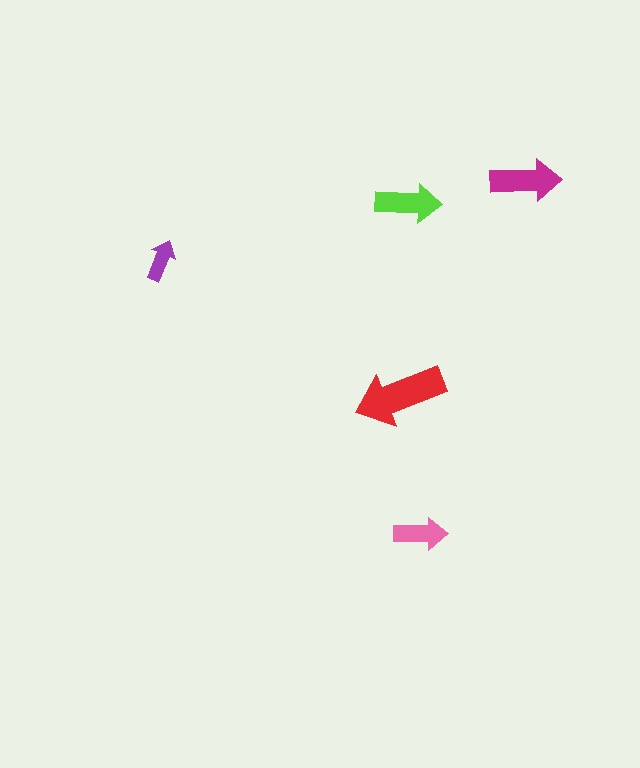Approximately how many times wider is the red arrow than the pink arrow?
About 1.5 times wider.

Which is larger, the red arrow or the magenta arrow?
The red one.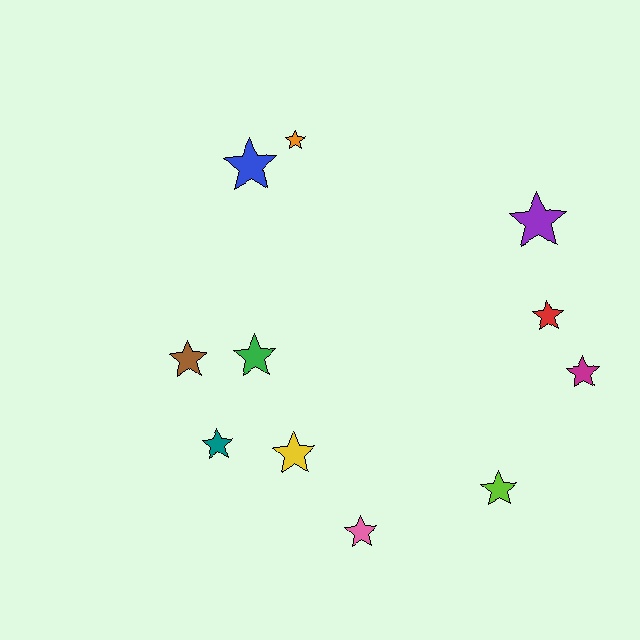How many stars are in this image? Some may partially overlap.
There are 11 stars.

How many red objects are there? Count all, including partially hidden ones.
There is 1 red object.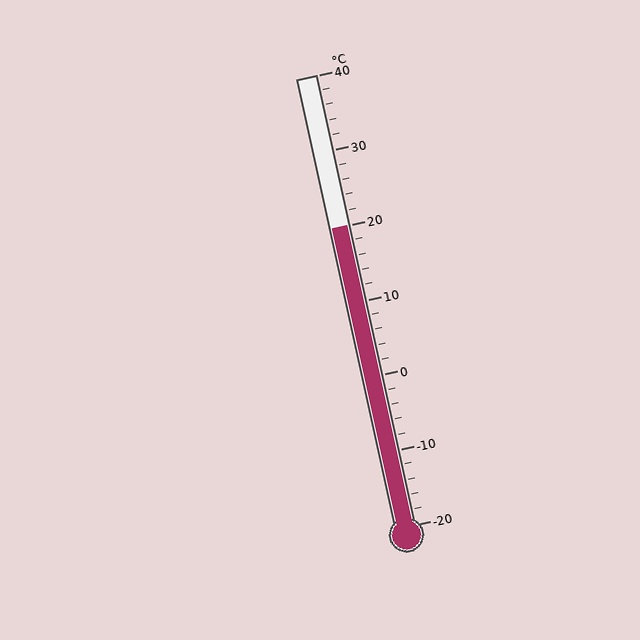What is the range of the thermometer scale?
The thermometer scale ranges from -20°C to 40°C.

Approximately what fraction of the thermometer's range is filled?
The thermometer is filled to approximately 65% of its range.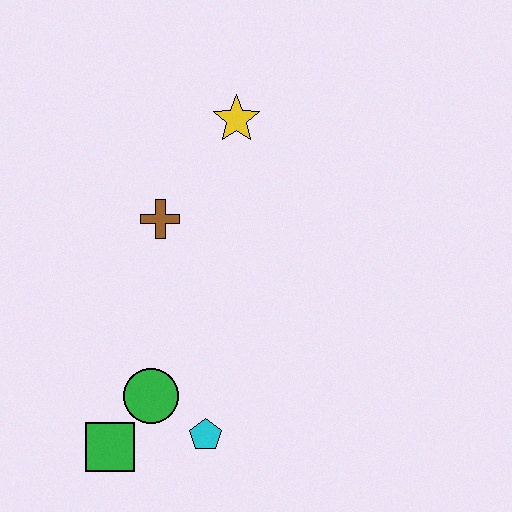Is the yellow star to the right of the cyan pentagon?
Yes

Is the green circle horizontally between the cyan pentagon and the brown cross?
No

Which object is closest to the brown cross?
The yellow star is closest to the brown cross.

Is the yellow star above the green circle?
Yes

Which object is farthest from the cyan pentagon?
The yellow star is farthest from the cyan pentagon.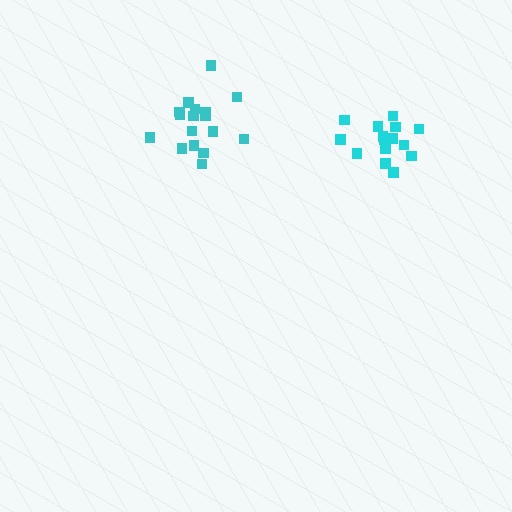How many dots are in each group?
Group 1: 15 dots, Group 2: 17 dots (32 total).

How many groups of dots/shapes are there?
There are 2 groups.